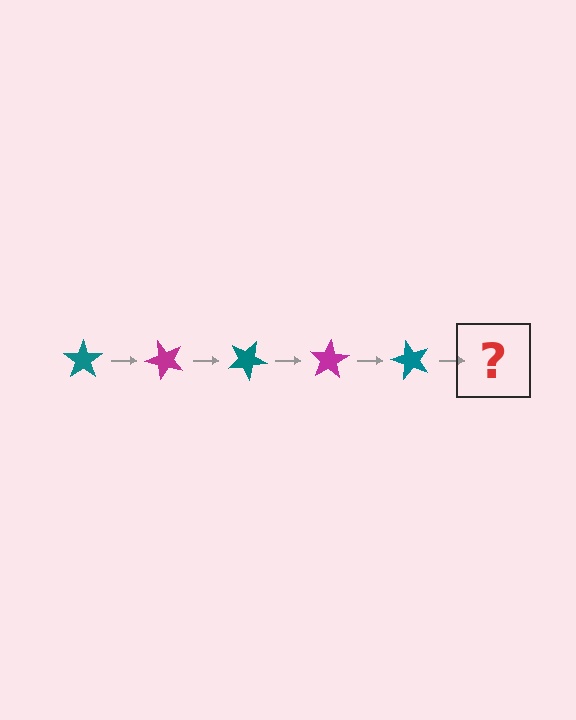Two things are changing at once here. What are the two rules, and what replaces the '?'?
The two rules are that it rotates 50 degrees each step and the color cycles through teal and magenta. The '?' should be a magenta star, rotated 250 degrees from the start.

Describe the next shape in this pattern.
It should be a magenta star, rotated 250 degrees from the start.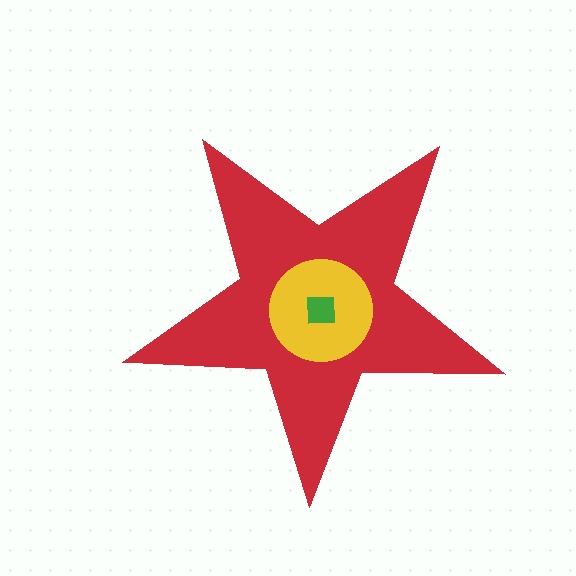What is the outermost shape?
The red star.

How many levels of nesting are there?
3.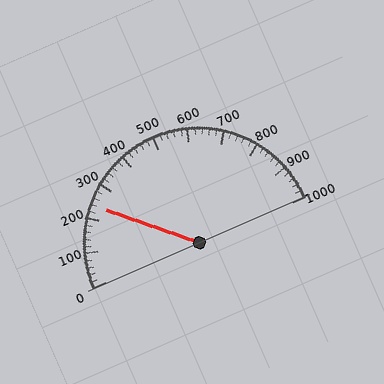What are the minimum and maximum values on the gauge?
The gauge ranges from 0 to 1000.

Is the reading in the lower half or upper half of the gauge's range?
The reading is in the lower half of the range (0 to 1000).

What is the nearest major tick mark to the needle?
The nearest major tick mark is 200.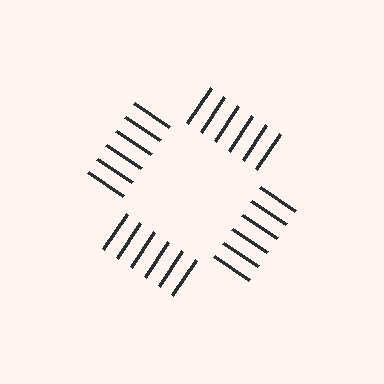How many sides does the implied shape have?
4 sides — the line-ends trace a square.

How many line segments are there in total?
24 — 6 along each of the 4 edges.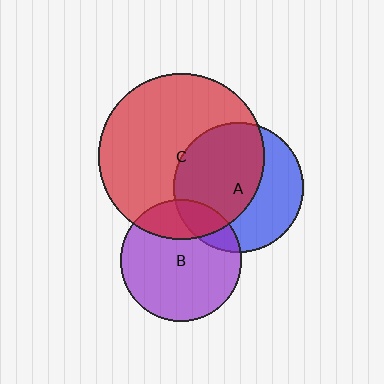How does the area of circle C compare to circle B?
Approximately 1.9 times.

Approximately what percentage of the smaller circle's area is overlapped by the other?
Approximately 25%.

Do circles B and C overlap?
Yes.